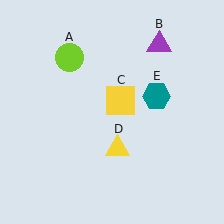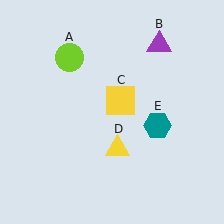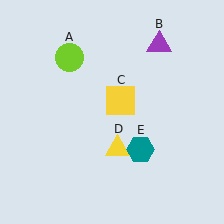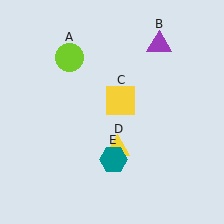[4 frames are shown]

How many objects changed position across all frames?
1 object changed position: teal hexagon (object E).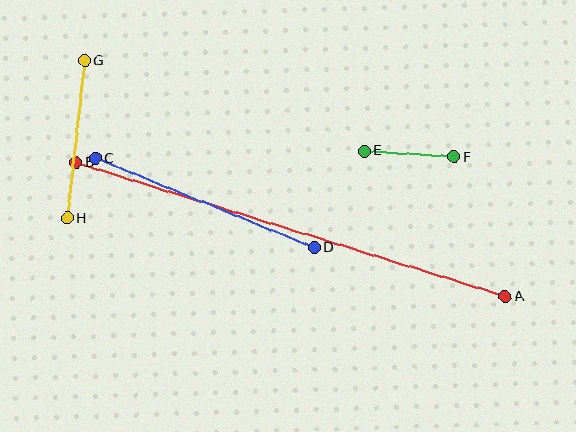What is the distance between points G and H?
The distance is approximately 158 pixels.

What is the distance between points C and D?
The distance is approximately 236 pixels.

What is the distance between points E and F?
The distance is approximately 90 pixels.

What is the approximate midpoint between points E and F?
The midpoint is at approximately (409, 154) pixels.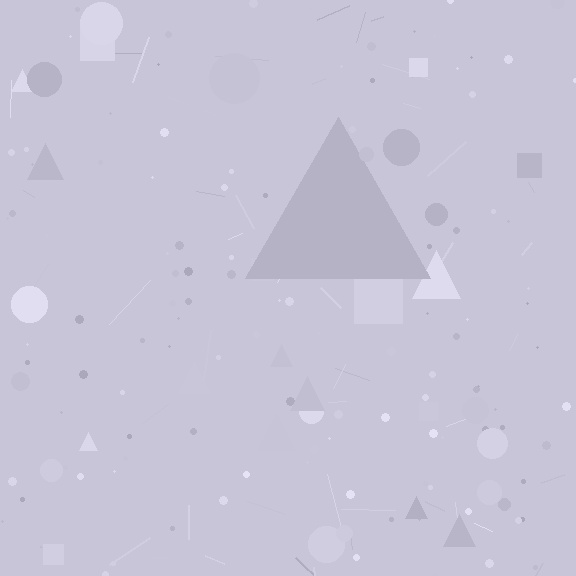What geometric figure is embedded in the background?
A triangle is embedded in the background.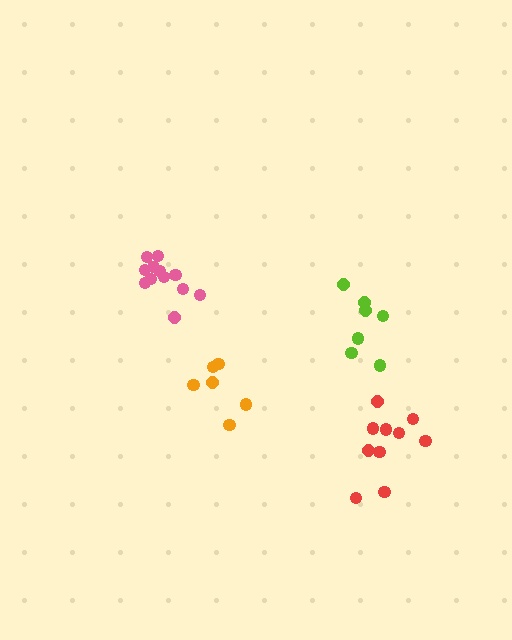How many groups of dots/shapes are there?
There are 4 groups.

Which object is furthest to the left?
The pink cluster is leftmost.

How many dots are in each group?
Group 1: 7 dots, Group 2: 12 dots, Group 3: 10 dots, Group 4: 6 dots (35 total).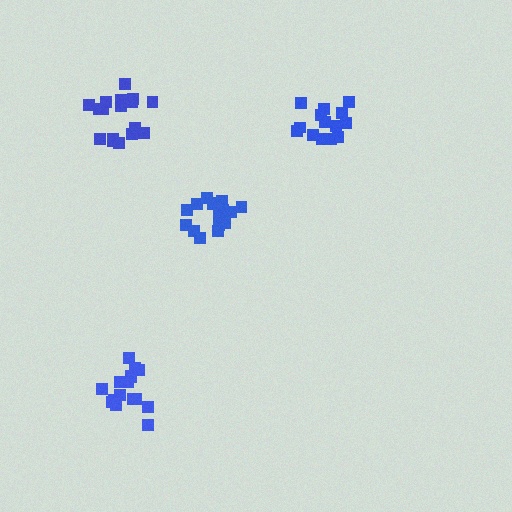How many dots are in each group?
Group 1: 19 dots, Group 2: 16 dots, Group 3: 17 dots, Group 4: 14 dots (66 total).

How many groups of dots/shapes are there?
There are 4 groups.